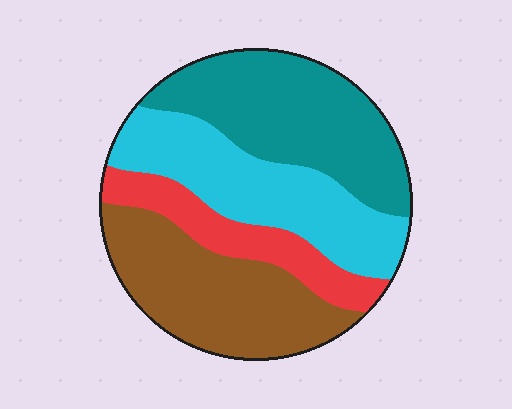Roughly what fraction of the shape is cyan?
Cyan covers 27% of the shape.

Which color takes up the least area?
Red, at roughly 15%.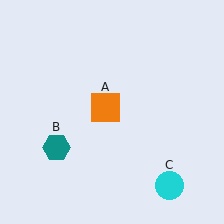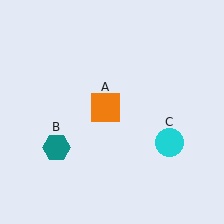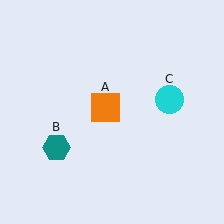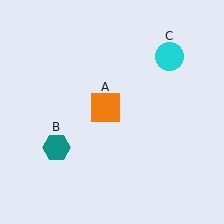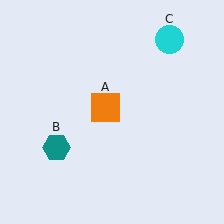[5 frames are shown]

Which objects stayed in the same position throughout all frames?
Orange square (object A) and teal hexagon (object B) remained stationary.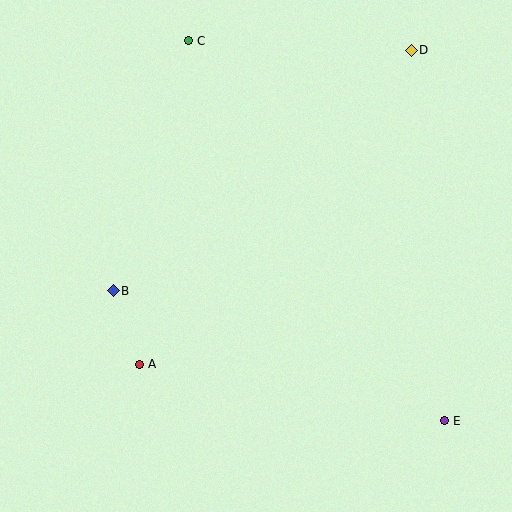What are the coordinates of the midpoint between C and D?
The midpoint between C and D is at (300, 45).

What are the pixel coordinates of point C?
Point C is at (189, 41).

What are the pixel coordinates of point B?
Point B is at (113, 291).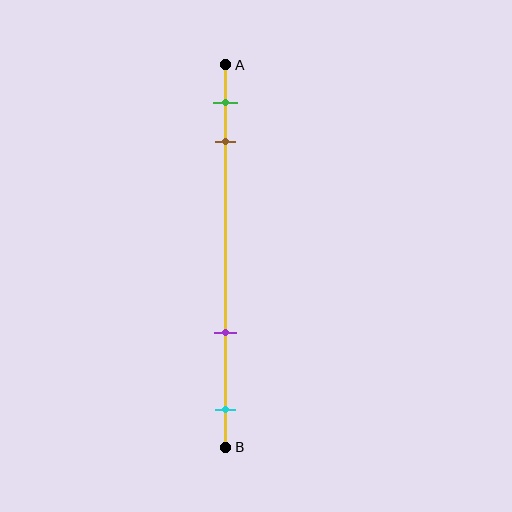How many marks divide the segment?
There are 4 marks dividing the segment.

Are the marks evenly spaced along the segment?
No, the marks are not evenly spaced.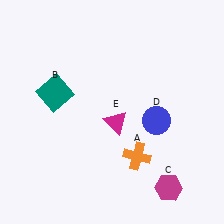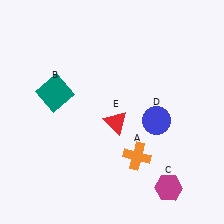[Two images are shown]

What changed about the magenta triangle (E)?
In Image 1, E is magenta. In Image 2, it changed to red.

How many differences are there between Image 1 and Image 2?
There is 1 difference between the two images.